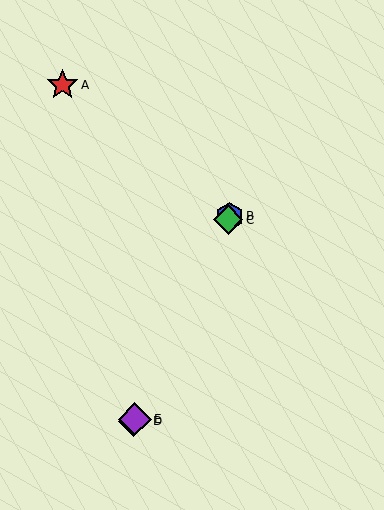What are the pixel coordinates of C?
Object C is at (228, 220).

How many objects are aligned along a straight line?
4 objects (B, C, D, E) are aligned along a straight line.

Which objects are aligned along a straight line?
Objects B, C, D, E are aligned along a straight line.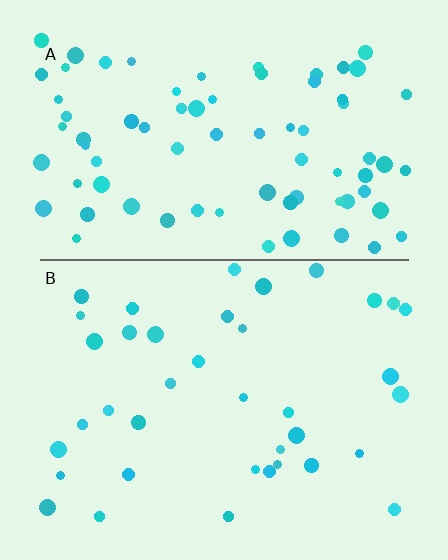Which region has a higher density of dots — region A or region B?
A (the top).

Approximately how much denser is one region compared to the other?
Approximately 2.0× — region A over region B.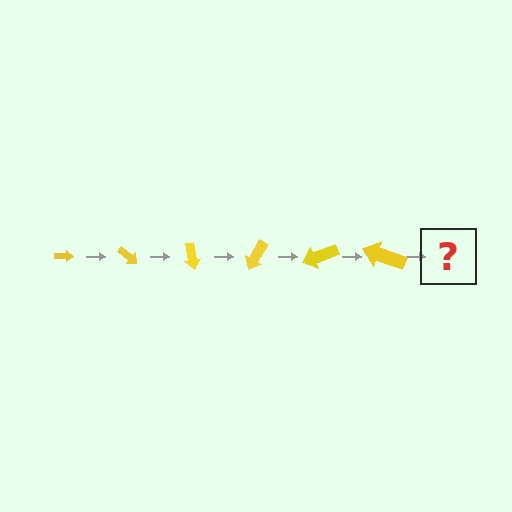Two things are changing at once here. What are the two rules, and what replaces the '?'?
The two rules are that the arrow grows larger each step and it rotates 40 degrees each step. The '?' should be an arrow, larger than the previous one and rotated 240 degrees from the start.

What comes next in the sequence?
The next element should be an arrow, larger than the previous one and rotated 240 degrees from the start.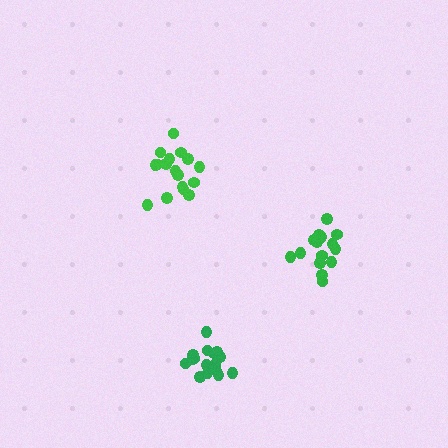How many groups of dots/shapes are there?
There are 3 groups.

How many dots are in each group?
Group 1: 16 dots, Group 2: 18 dots, Group 3: 17 dots (51 total).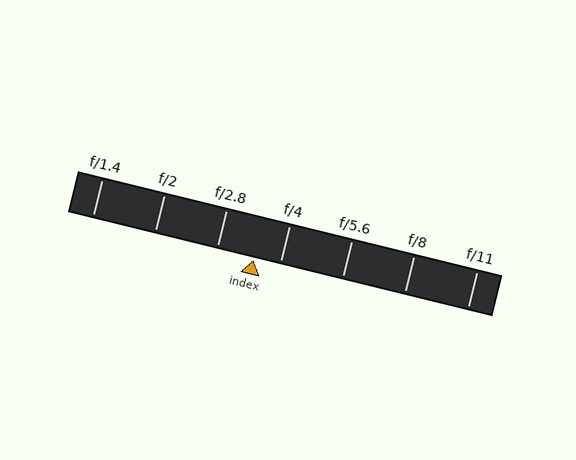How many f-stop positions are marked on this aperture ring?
There are 7 f-stop positions marked.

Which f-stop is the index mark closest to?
The index mark is closest to f/4.